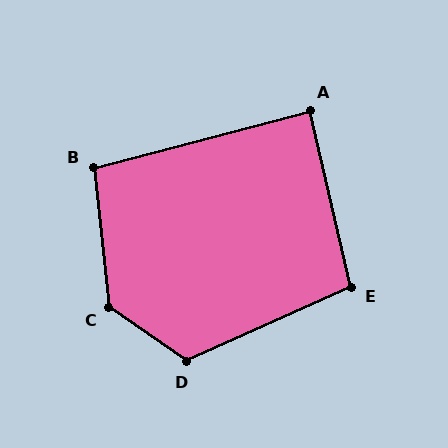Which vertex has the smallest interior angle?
A, at approximately 89 degrees.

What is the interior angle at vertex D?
Approximately 121 degrees (obtuse).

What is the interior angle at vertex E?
Approximately 101 degrees (obtuse).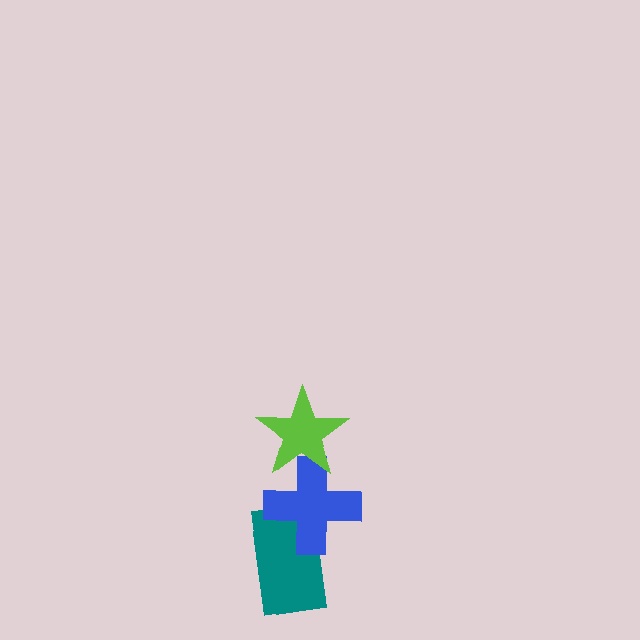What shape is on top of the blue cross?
The lime star is on top of the blue cross.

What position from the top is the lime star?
The lime star is 1st from the top.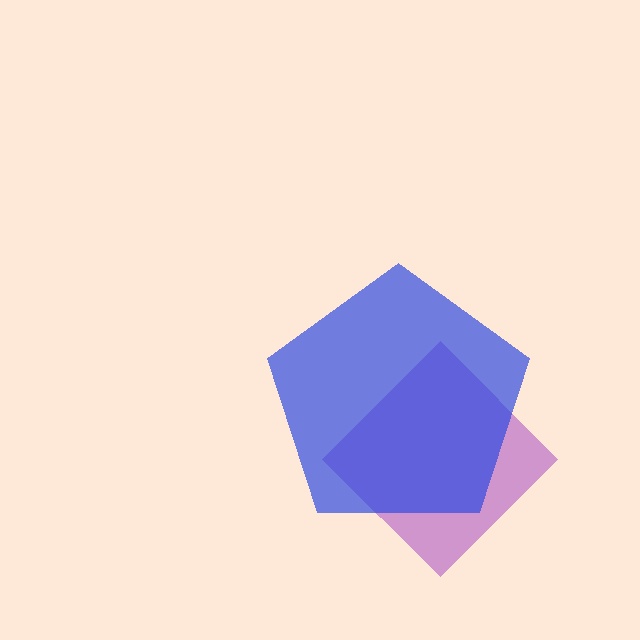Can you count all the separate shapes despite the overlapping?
Yes, there are 2 separate shapes.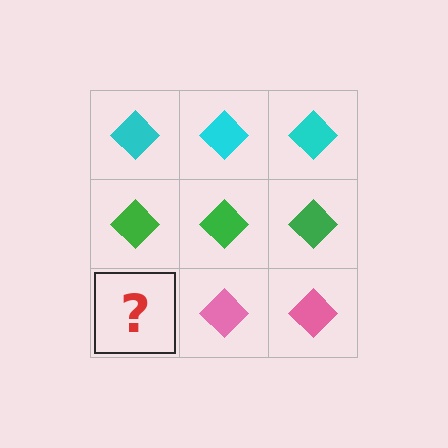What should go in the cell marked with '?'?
The missing cell should contain a pink diamond.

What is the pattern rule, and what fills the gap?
The rule is that each row has a consistent color. The gap should be filled with a pink diamond.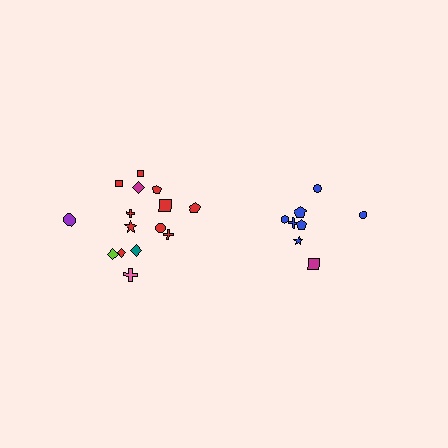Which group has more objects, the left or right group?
The left group.